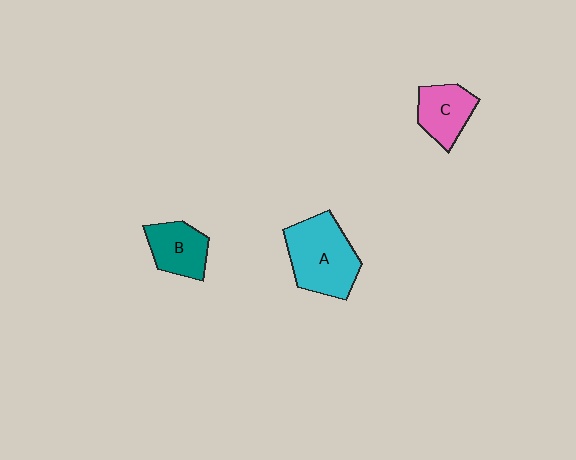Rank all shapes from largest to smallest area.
From largest to smallest: A (cyan), B (teal), C (pink).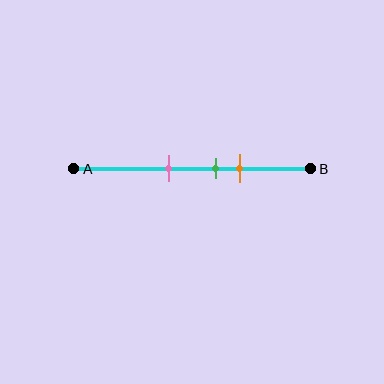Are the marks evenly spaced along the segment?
Yes, the marks are approximately evenly spaced.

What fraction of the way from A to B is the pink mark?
The pink mark is approximately 40% (0.4) of the way from A to B.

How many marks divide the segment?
There are 3 marks dividing the segment.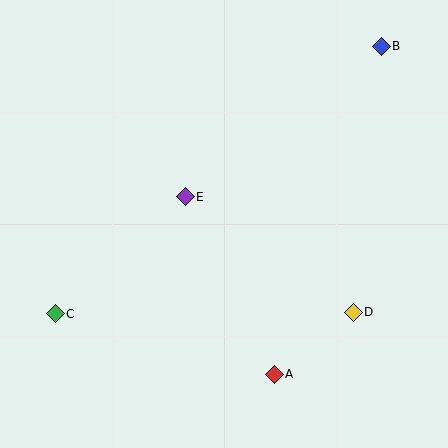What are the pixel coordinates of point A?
Point A is at (274, 374).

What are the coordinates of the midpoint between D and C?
The midpoint between D and C is at (204, 313).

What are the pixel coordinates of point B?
Point B is at (381, 46).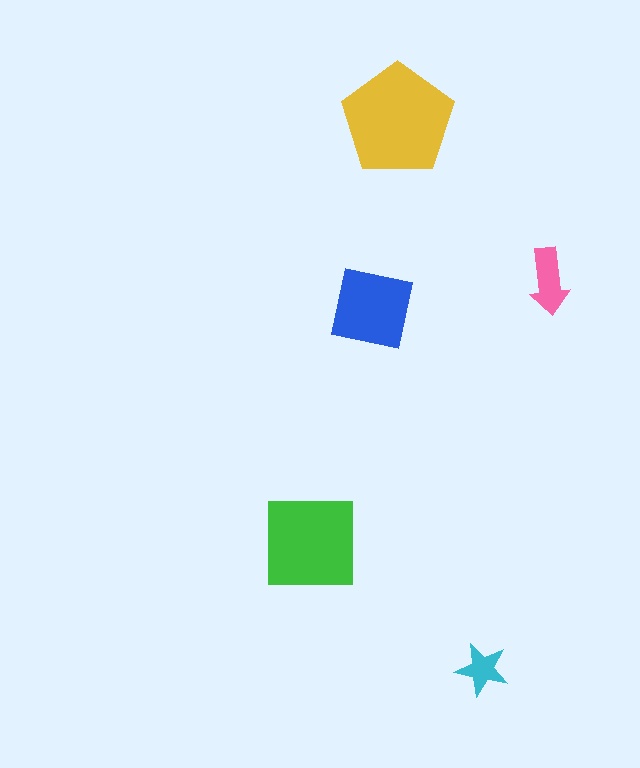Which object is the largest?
The yellow pentagon.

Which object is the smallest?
The cyan star.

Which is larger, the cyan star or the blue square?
The blue square.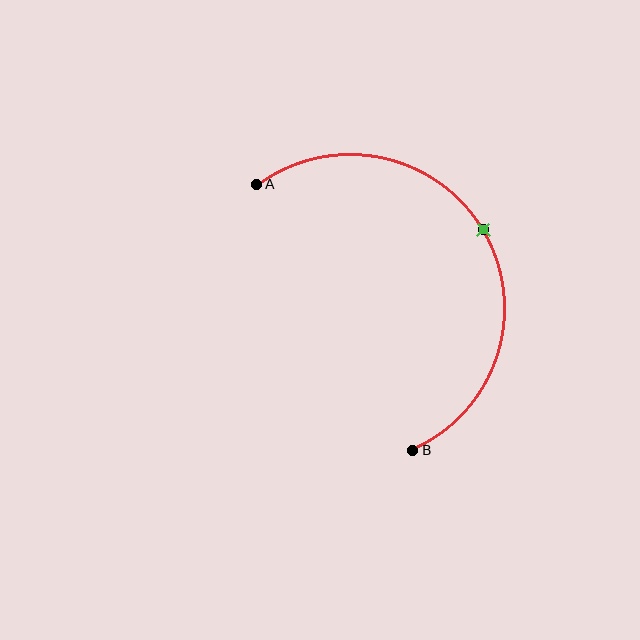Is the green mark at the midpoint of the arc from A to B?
Yes. The green mark lies on the arc at equal arc-length from both A and B — it is the arc midpoint.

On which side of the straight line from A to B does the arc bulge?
The arc bulges to the right of the straight line connecting A and B.